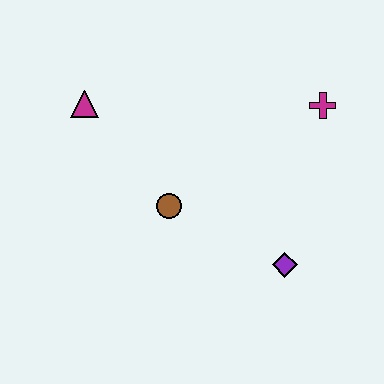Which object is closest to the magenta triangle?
The brown circle is closest to the magenta triangle.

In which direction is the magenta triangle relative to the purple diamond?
The magenta triangle is to the left of the purple diamond.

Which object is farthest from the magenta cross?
The magenta triangle is farthest from the magenta cross.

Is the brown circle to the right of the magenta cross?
No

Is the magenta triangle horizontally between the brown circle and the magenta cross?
No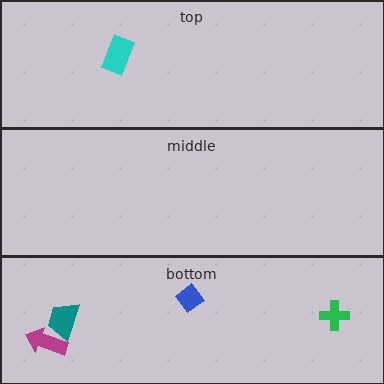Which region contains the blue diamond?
The bottom region.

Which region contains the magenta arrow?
The bottom region.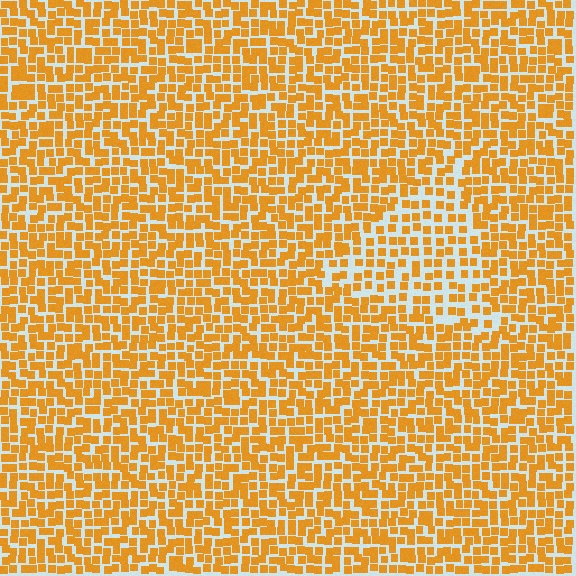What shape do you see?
I see a triangle.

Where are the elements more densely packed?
The elements are more densely packed outside the triangle boundary.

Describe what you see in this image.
The image contains small orange elements arranged at two different densities. A triangle-shaped region is visible where the elements are less densely packed than the surrounding area.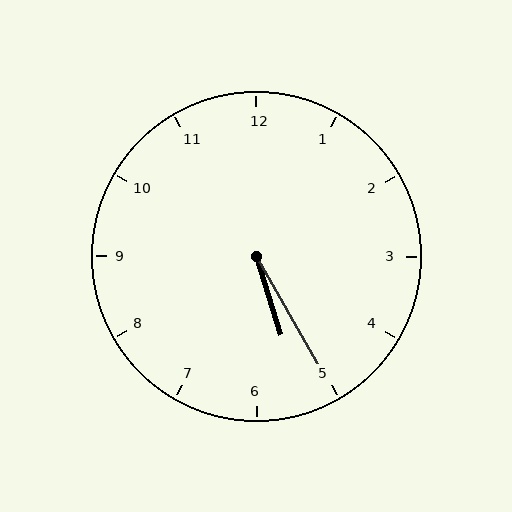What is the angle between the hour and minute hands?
Approximately 12 degrees.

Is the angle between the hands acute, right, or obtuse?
It is acute.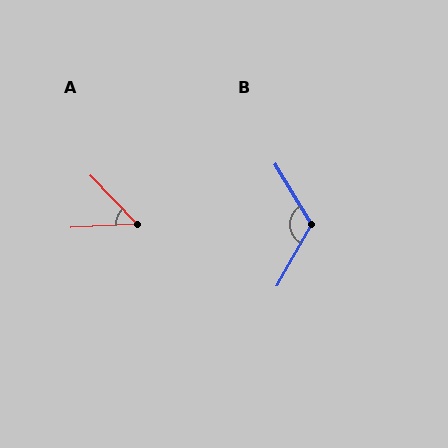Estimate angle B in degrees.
Approximately 119 degrees.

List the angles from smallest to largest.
A (48°), B (119°).